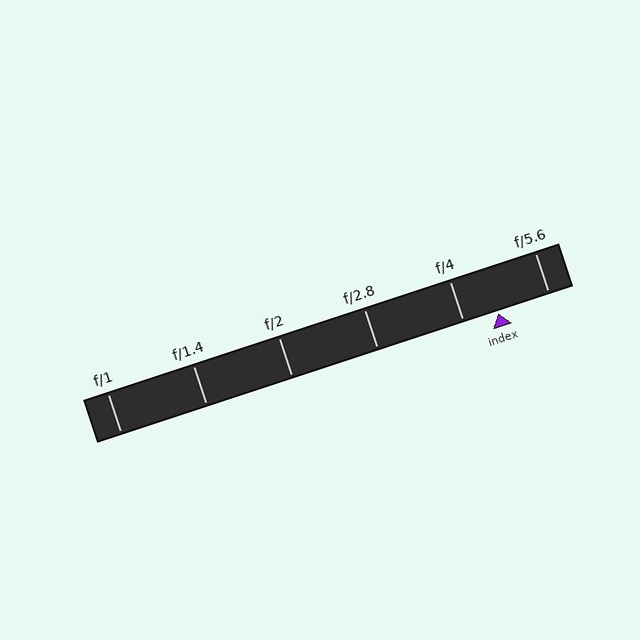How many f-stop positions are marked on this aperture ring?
There are 6 f-stop positions marked.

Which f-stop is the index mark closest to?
The index mark is closest to f/4.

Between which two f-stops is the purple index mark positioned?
The index mark is between f/4 and f/5.6.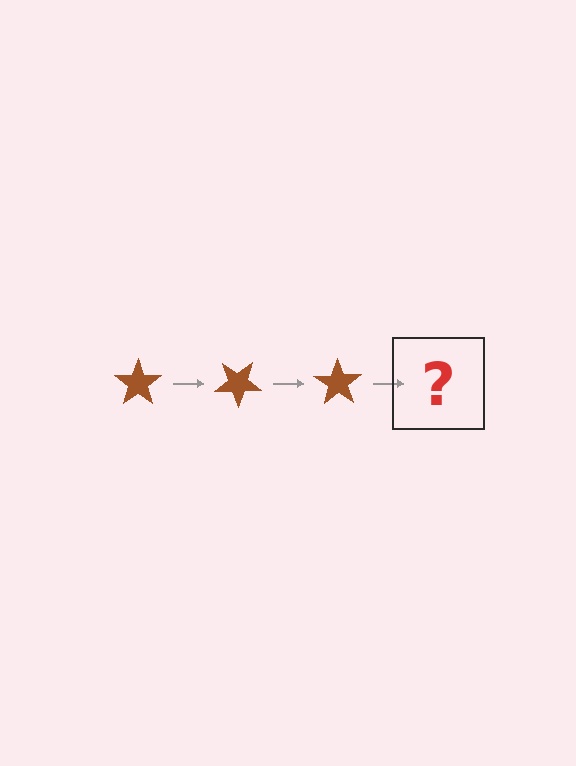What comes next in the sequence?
The next element should be a brown star rotated 105 degrees.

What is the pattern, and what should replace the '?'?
The pattern is that the star rotates 35 degrees each step. The '?' should be a brown star rotated 105 degrees.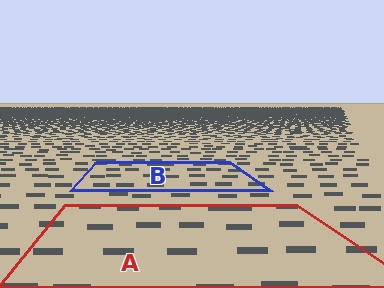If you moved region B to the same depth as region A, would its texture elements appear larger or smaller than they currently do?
They would appear larger. At a closer depth, the same texture elements are projected at a bigger on-screen size.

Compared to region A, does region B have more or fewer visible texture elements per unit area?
Region B has more texture elements per unit area — they are packed more densely because it is farther away.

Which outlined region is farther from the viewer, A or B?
Region B is farther from the viewer — the texture elements inside it appear smaller and more densely packed.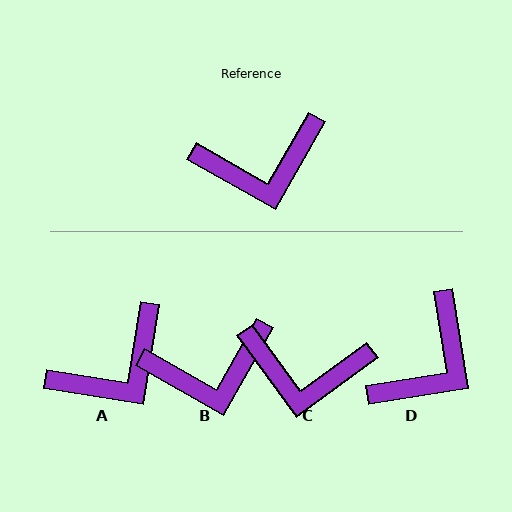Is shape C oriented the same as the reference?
No, it is off by about 24 degrees.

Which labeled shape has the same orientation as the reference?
B.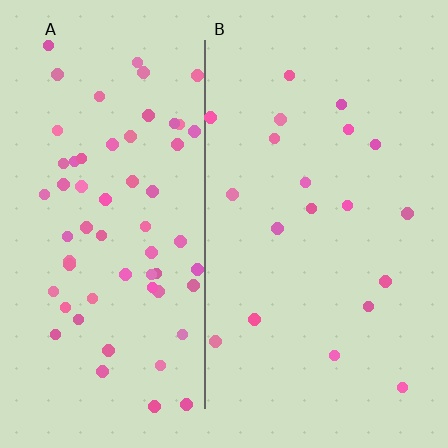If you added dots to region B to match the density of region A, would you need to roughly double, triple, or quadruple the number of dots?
Approximately triple.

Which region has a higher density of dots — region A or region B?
A (the left).